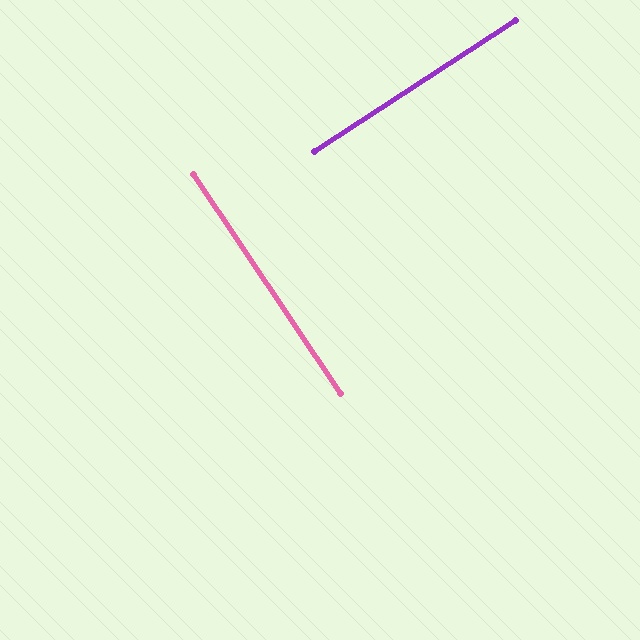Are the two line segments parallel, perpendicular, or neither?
Perpendicular — they meet at approximately 89°.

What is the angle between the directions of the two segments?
Approximately 89 degrees.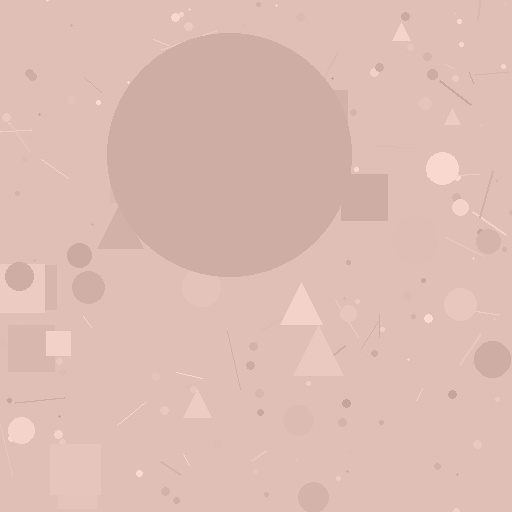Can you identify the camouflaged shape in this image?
The camouflaged shape is a circle.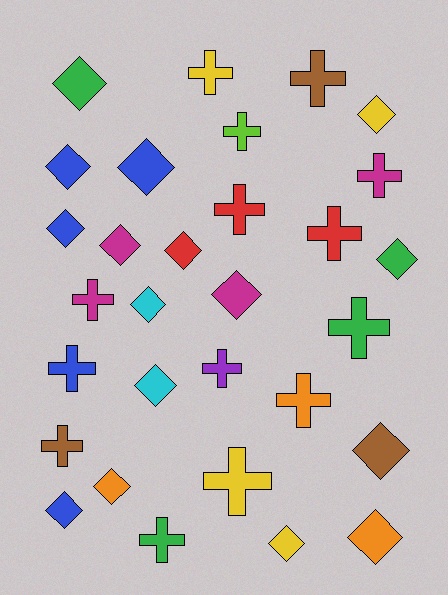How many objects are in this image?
There are 30 objects.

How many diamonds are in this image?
There are 16 diamonds.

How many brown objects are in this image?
There are 3 brown objects.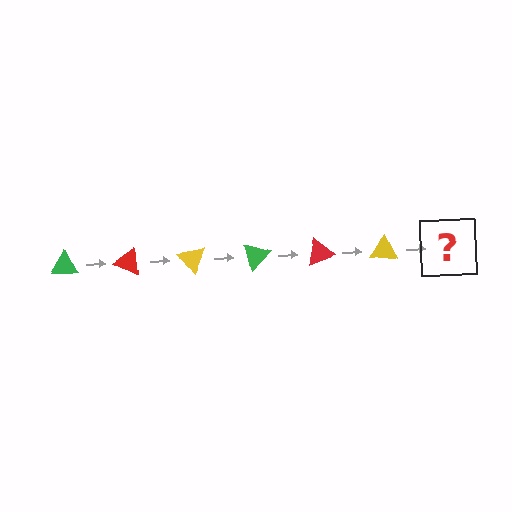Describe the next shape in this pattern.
It should be a green triangle, rotated 150 degrees from the start.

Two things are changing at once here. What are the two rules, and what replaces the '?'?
The two rules are that it rotates 25 degrees each step and the color cycles through green, red, and yellow. The '?' should be a green triangle, rotated 150 degrees from the start.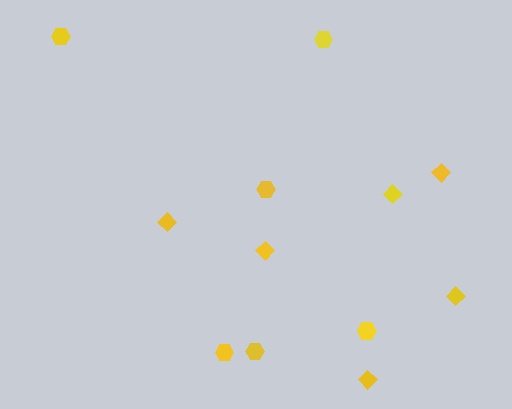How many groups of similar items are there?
There are 2 groups: one group of hexagons (6) and one group of diamonds (6).